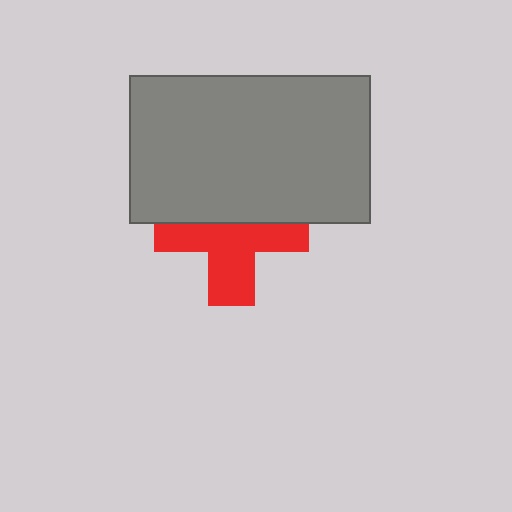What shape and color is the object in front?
The object in front is a gray rectangle.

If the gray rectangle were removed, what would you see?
You would see the complete red cross.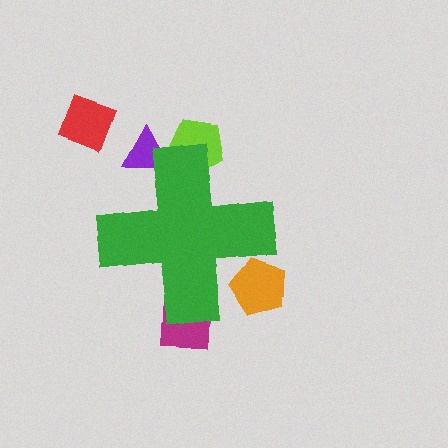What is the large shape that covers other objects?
A green cross.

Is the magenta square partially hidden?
Yes, the magenta square is partially hidden behind the green cross.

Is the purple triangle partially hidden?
Yes, the purple triangle is partially hidden behind the green cross.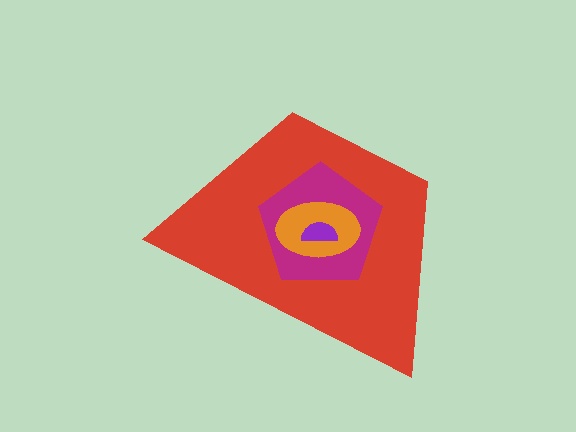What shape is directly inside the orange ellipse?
The purple semicircle.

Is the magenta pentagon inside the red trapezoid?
Yes.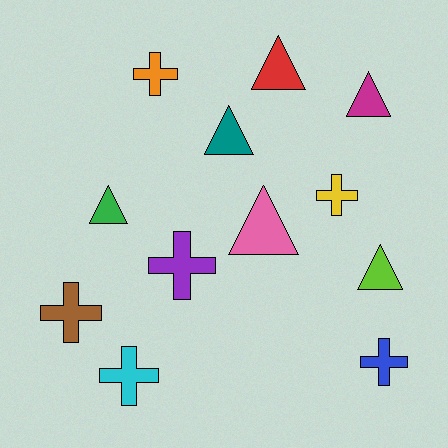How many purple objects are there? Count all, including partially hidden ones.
There is 1 purple object.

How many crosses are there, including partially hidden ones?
There are 6 crosses.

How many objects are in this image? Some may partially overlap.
There are 12 objects.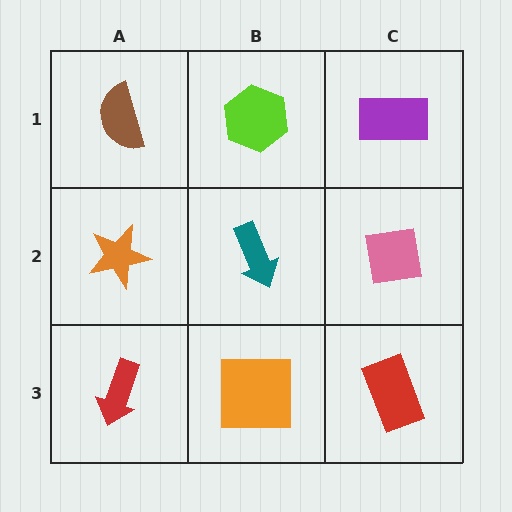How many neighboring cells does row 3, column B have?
3.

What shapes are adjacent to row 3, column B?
A teal arrow (row 2, column B), a red arrow (row 3, column A), a red rectangle (row 3, column C).